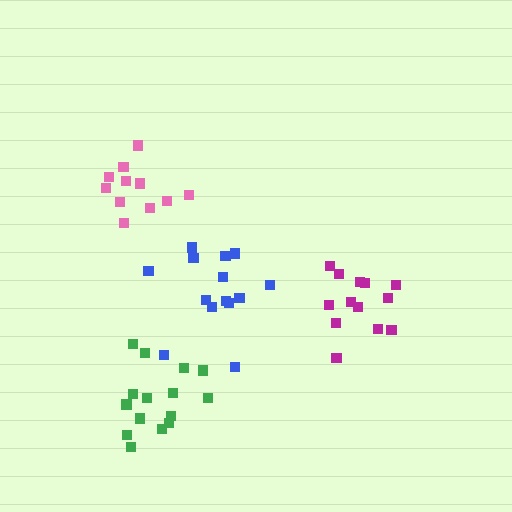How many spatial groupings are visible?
There are 4 spatial groupings.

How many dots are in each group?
Group 1: 11 dots, Group 2: 13 dots, Group 3: 15 dots, Group 4: 14 dots (53 total).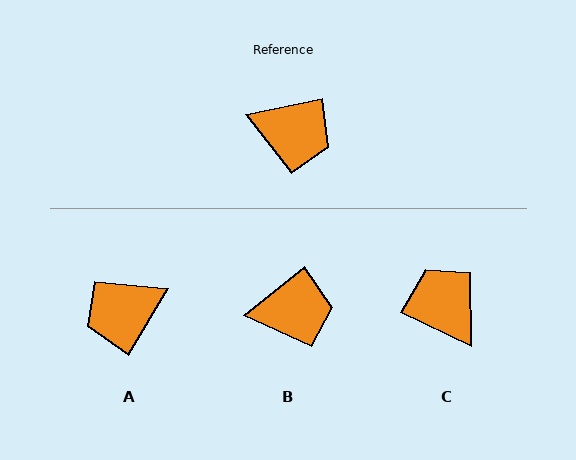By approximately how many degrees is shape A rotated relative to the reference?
Approximately 133 degrees clockwise.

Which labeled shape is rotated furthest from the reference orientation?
C, about 143 degrees away.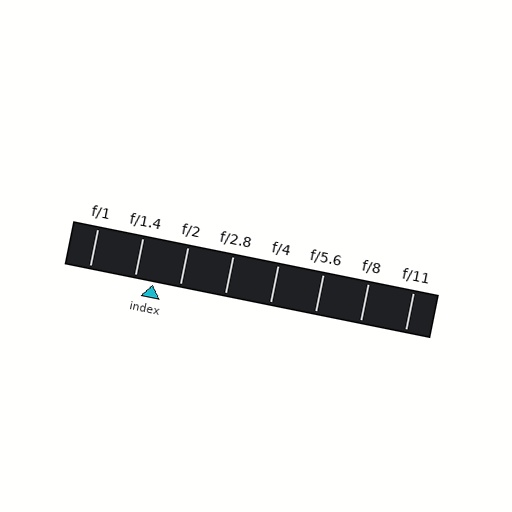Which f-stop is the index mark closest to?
The index mark is closest to f/1.4.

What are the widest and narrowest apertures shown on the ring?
The widest aperture shown is f/1 and the narrowest is f/11.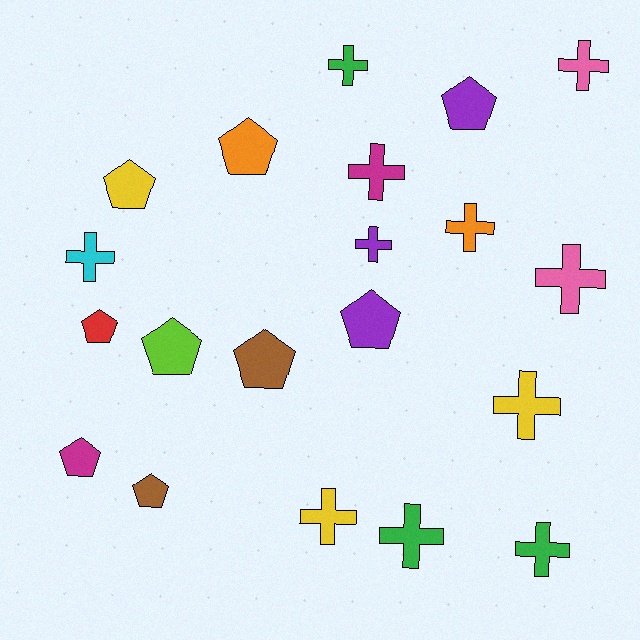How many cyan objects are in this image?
There is 1 cyan object.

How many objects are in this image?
There are 20 objects.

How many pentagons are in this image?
There are 9 pentagons.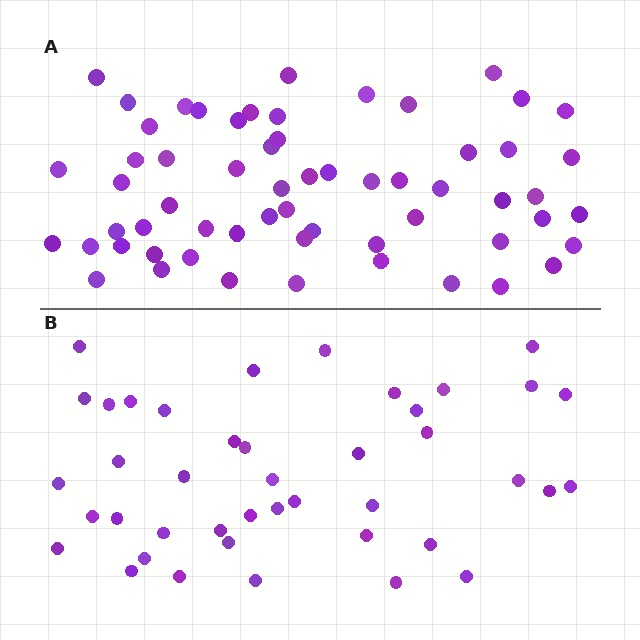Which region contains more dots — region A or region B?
Region A (the top region) has more dots.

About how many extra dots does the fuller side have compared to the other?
Region A has approximately 20 more dots than region B.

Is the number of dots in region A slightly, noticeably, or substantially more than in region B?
Region A has noticeably more, but not dramatically so. The ratio is roughly 1.4 to 1.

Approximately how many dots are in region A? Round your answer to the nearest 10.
About 60 dots.